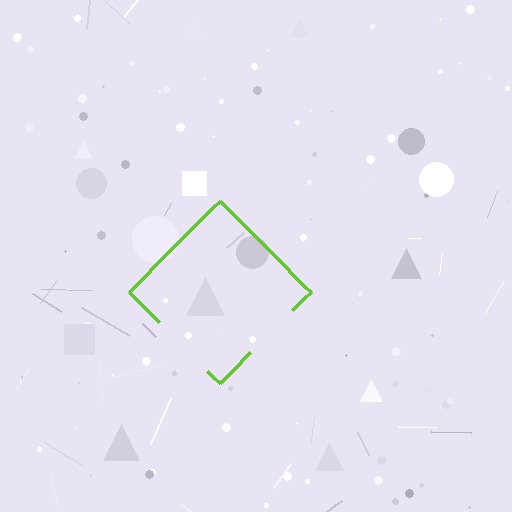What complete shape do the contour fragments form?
The contour fragments form a diamond.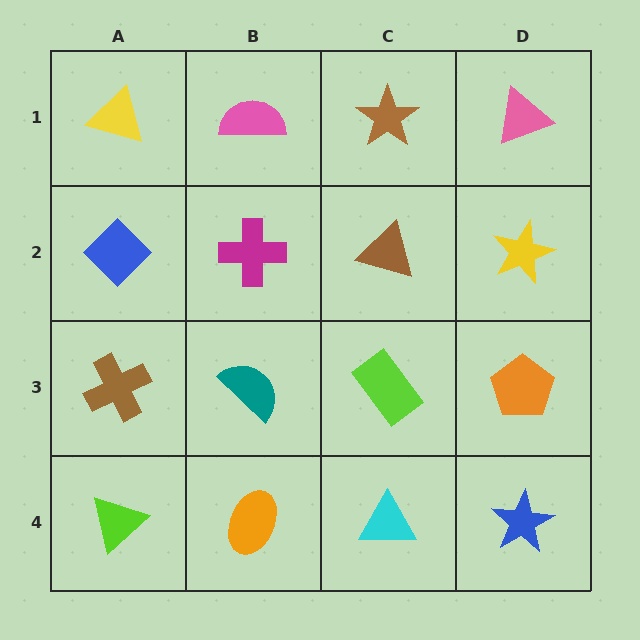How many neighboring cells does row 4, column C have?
3.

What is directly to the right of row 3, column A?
A teal semicircle.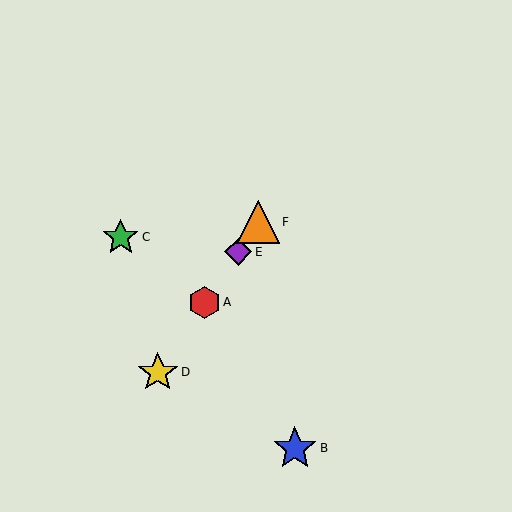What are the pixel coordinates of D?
Object D is at (158, 372).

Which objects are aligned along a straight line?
Objects A, D, E, F are aligned along a straight line.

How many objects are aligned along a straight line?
4 objects (A, D, E, F) are aligned along a straight line.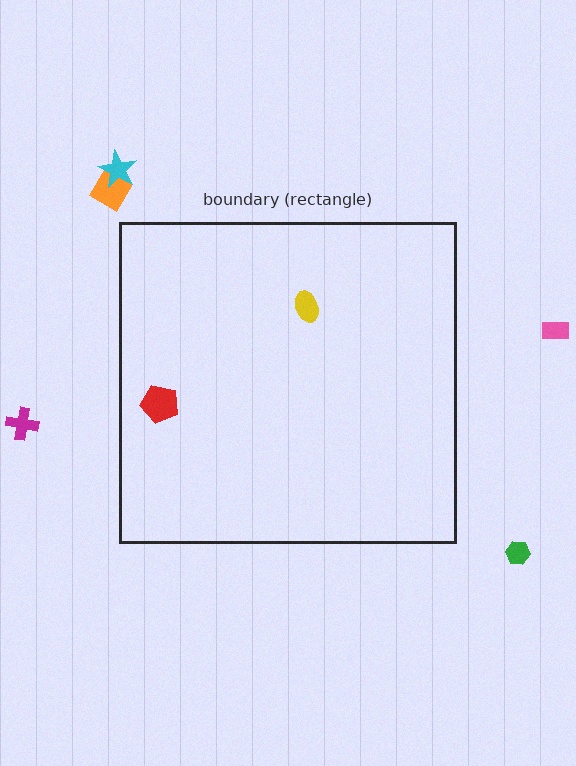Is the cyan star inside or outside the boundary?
Outside.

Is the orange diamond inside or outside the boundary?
Outside.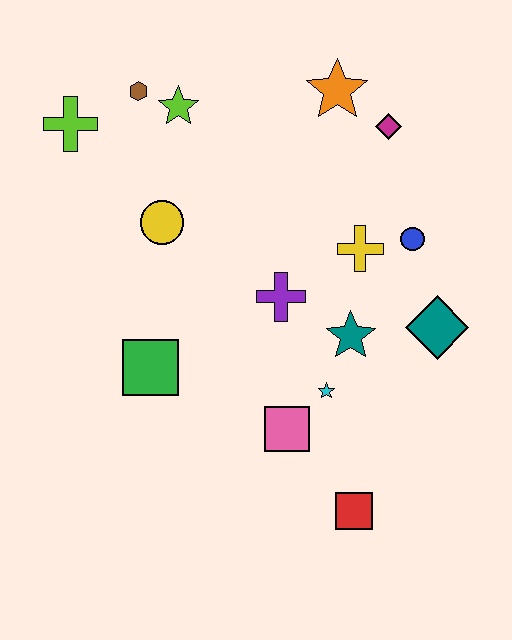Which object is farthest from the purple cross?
The lime cross is farthest from the purple cross.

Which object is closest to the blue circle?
The yellow cross is closest to the blue circle.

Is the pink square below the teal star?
Yes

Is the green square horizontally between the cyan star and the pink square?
No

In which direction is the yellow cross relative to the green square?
The yellow cross is to the right of the green square.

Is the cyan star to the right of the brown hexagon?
Yes